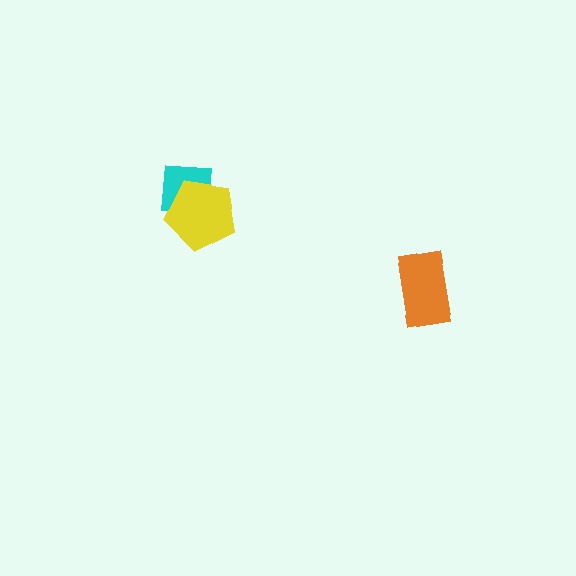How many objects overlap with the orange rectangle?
0 objects overlap with the orange rectangle.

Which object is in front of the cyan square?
The yellow pentagon is in front of the cyan square.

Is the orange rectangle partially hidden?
No, no other shape covers it.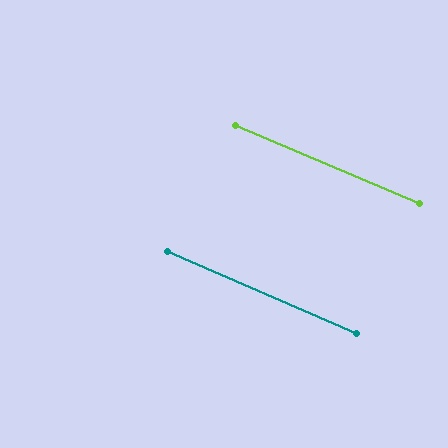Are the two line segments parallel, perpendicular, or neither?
Parallel — their directions differ by only 0.3°.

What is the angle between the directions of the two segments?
Approximately 0 degrees.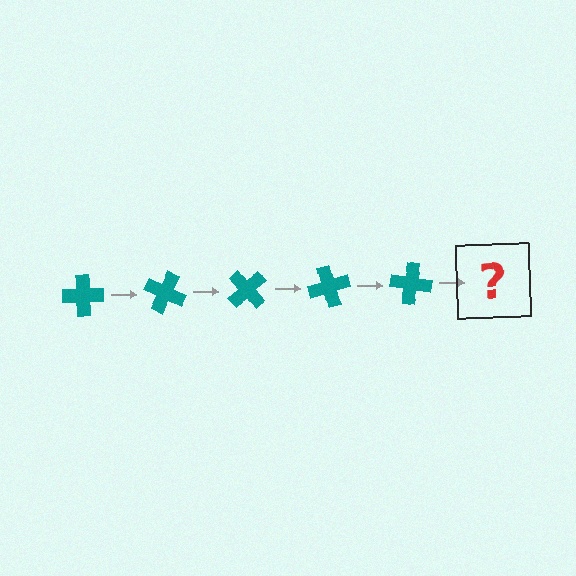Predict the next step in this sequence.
The next step is a teal cross rotated 125 degrees.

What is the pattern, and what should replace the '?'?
The pattern is that the cross rotates 25 degrees each step. The '?' should be a teal cross rotated 125 degrees.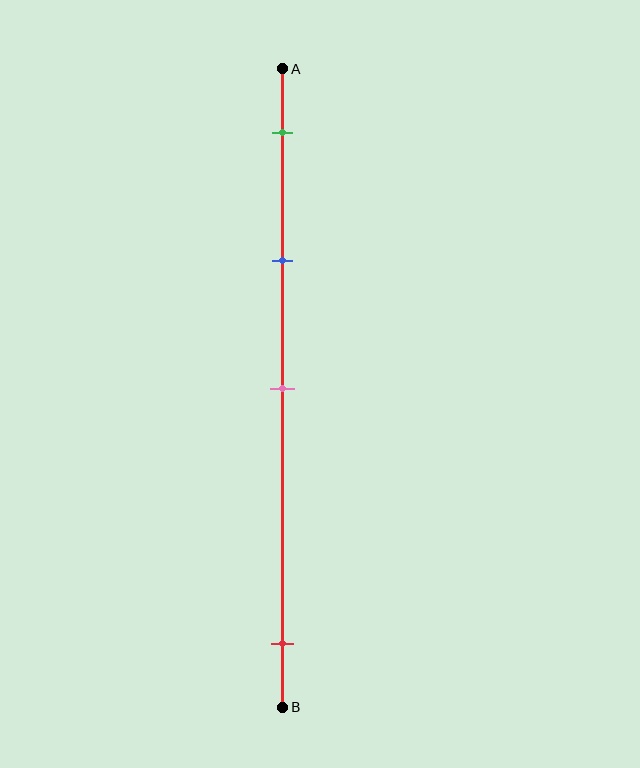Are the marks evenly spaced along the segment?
No, the marks are not evenly spaced.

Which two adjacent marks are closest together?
The green and blue marks are the closest adjacent pair.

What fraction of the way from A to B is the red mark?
The red mark is approximately 90% (0.9) of the way from A to B.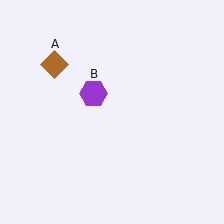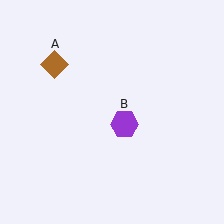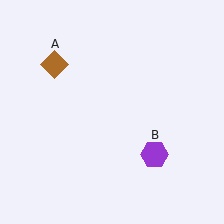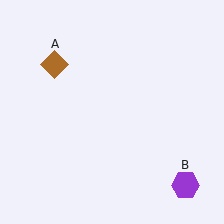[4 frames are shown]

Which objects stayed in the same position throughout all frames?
Brown diamond (object A) remained stationary.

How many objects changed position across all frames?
1 object changed position: purple hexagon (object B).